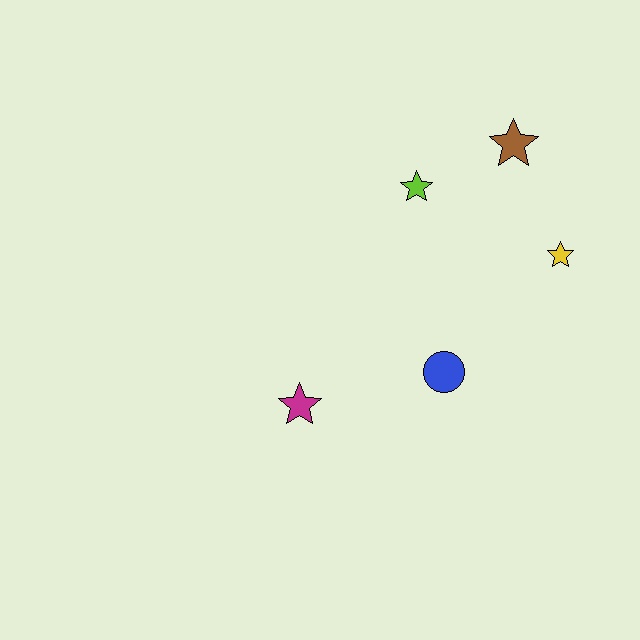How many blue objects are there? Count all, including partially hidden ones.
There is 1 blue object.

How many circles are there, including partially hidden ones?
There is 1 circle.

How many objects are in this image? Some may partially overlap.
There are 5 objects.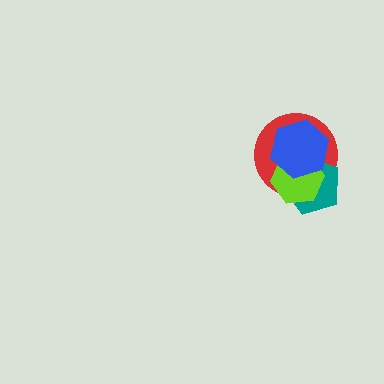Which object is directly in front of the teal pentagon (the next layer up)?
The lime hexagon is directly in front of the teal pentagon.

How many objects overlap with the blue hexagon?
3 objects overlap with the blue hexagon.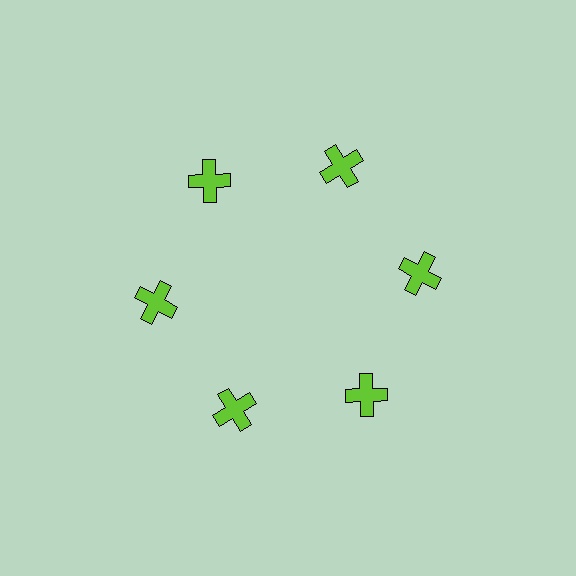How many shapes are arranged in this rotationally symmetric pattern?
There are 6 shapes, arranged in 6 groups of 1.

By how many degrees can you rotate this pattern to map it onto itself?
The pattern maps onto itself every 60 degrees of rotation.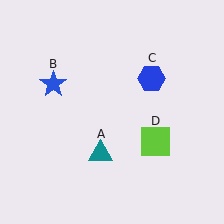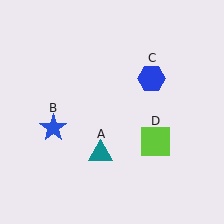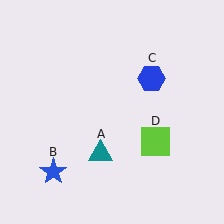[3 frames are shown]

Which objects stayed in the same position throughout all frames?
Teal triangle (object A) and blue hexagon (object C) and lime square (object D) remained stationary.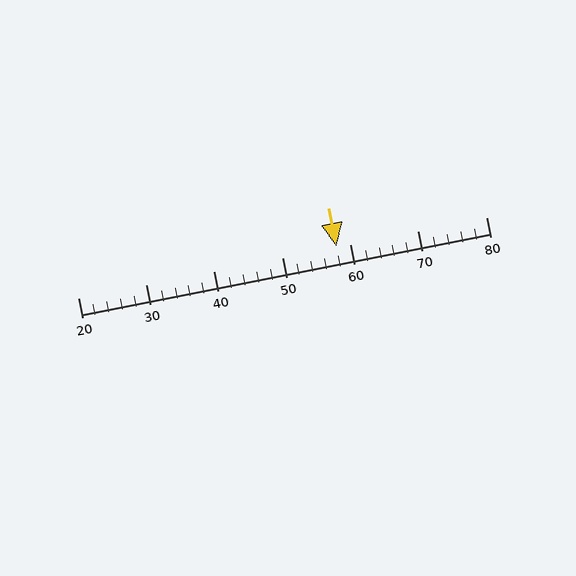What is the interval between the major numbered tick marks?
The major tick marks are spaced 10 units apart.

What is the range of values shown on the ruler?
The ruler shows values from 20 to 80.